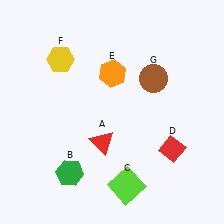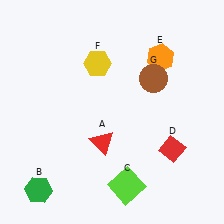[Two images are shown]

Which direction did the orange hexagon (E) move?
The orange hexagon (E) moved right.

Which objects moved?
The objects that moved are: the green hexagon (B), the orange hexagon (E), the yellow hexagon (F).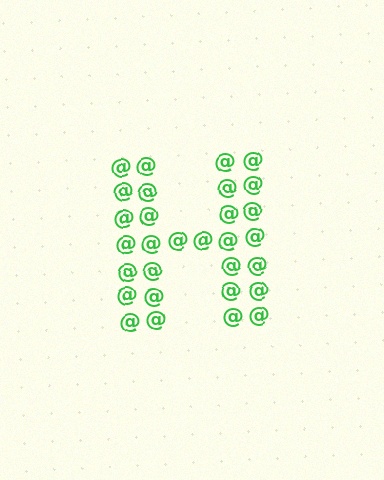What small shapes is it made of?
It is made of small at signs.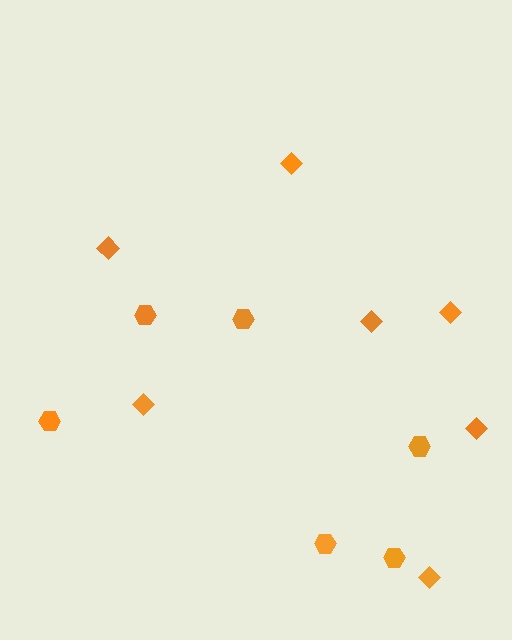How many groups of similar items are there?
There are 2 groups: one group of hexagons (6) and one group of diamonds (7).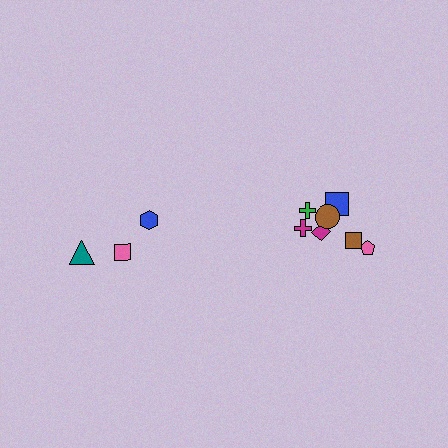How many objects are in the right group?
There are 7 objects.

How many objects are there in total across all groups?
There are 10 objects.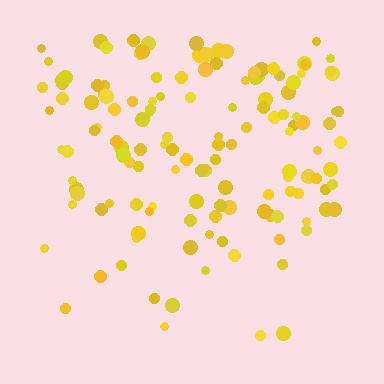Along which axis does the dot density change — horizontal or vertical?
Vertical.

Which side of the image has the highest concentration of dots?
The top.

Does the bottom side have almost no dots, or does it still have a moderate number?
Still a moderate number, just noticeably fewer than the top.